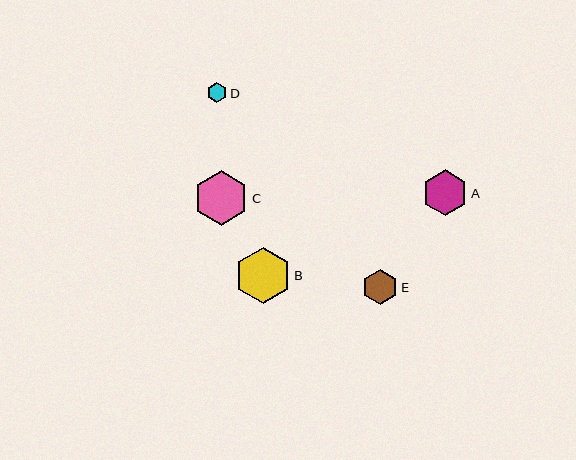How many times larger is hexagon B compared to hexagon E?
Hexagon B is approximately 1.6 times the size of hexagon E.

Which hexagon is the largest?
Hexagon B is the largest with a size of approximately 57 pixels.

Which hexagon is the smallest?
Hexagon D is the smallest with a size of approximately 20 pixels.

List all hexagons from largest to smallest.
From largest to smallest: B, C, A, E, D.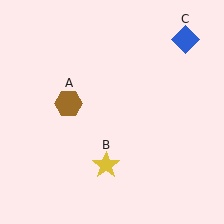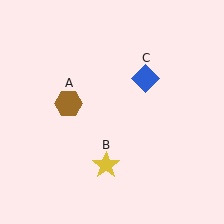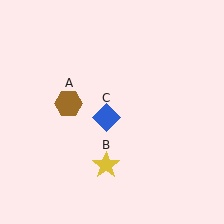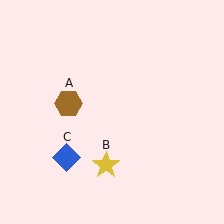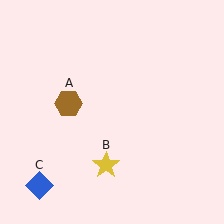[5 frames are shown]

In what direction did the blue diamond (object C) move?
The blue diamond (object C) moved down and to the left.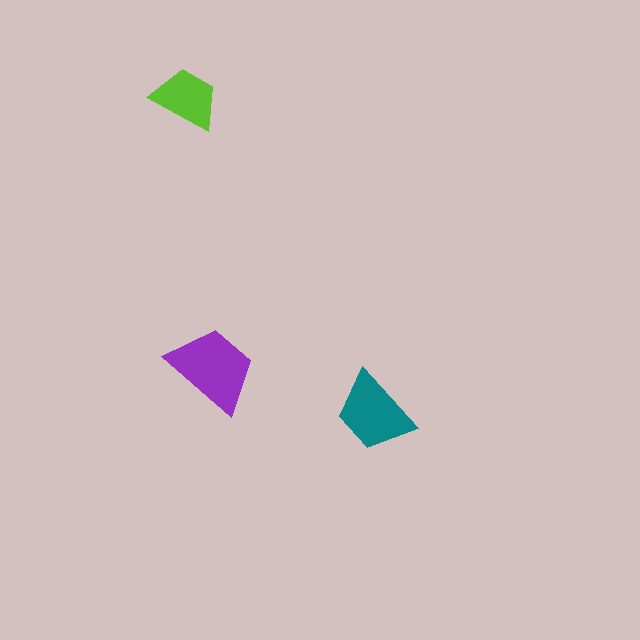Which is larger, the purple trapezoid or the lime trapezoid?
The purple one.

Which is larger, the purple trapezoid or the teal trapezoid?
The purple one.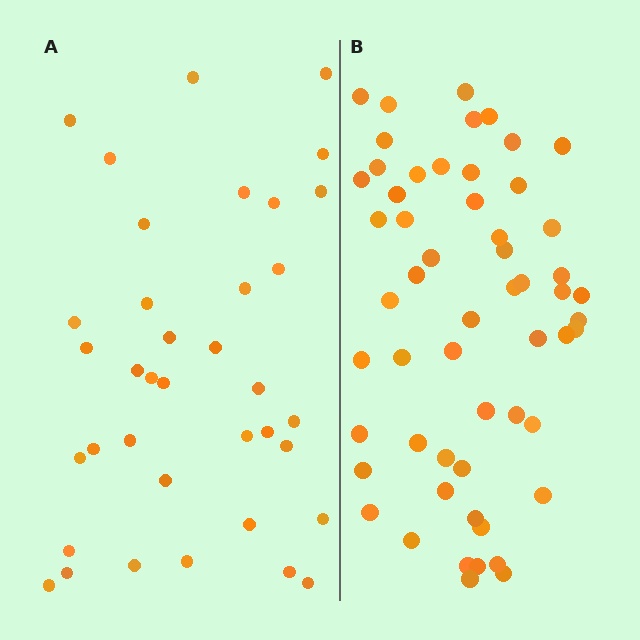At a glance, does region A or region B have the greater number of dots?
Region B (the right region) has more dots.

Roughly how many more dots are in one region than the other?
Region B has approximately 20 more dots than region A.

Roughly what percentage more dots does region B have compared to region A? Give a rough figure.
About 50% more.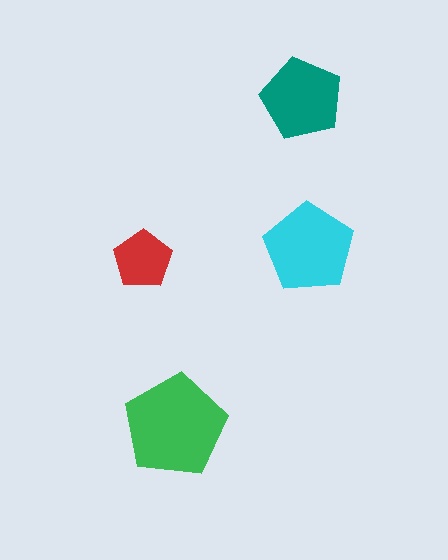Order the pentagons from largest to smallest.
the green one, the cyan one, the teal one, the red one.